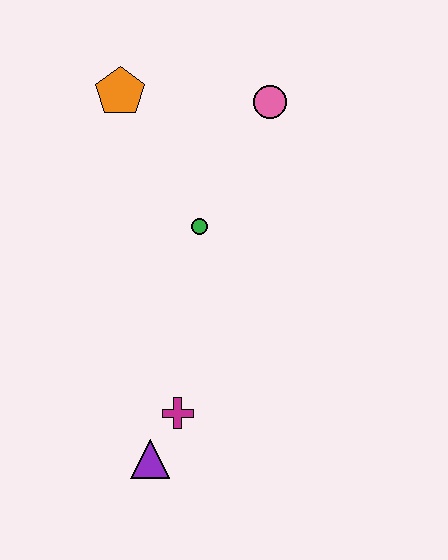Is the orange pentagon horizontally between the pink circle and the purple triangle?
No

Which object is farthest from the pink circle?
The purple triangle is farthest from the pink circle.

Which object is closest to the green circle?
The pink circle is closest to the green circle.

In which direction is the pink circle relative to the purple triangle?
The pink circle is above the purple triangle.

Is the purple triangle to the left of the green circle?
Yes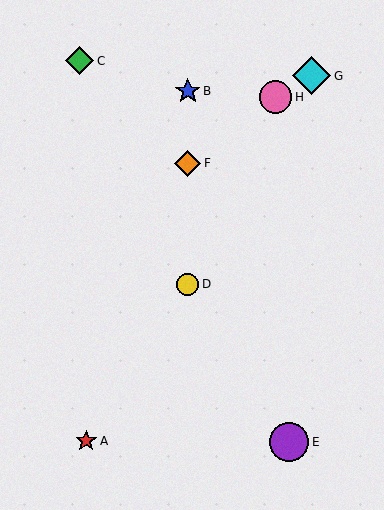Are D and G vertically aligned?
No, D is at x≈188 and G is at x≈312.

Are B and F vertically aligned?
Yes, both are at x≈188.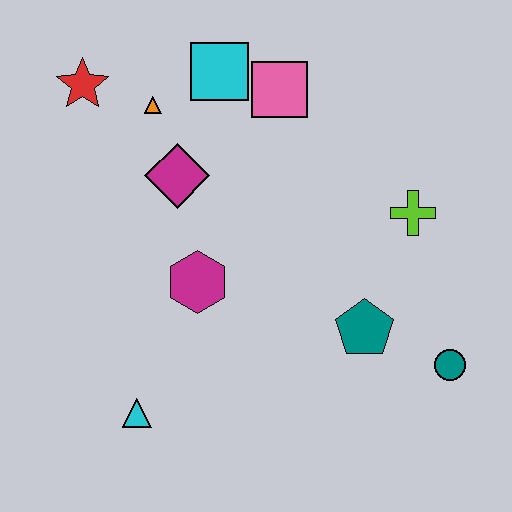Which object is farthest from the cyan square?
The teal circle is farthest from the cyan square.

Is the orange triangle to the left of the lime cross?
Yes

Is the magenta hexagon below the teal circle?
No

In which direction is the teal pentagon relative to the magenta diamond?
The teal pentagon is to the right of the magenta diamond.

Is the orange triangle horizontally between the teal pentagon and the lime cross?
No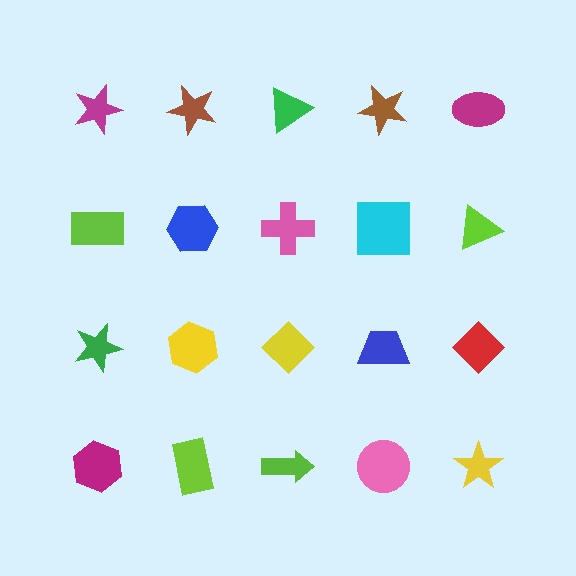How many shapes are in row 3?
5 shapes.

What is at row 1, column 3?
A green triangle.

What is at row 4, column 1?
A magenta hexagon.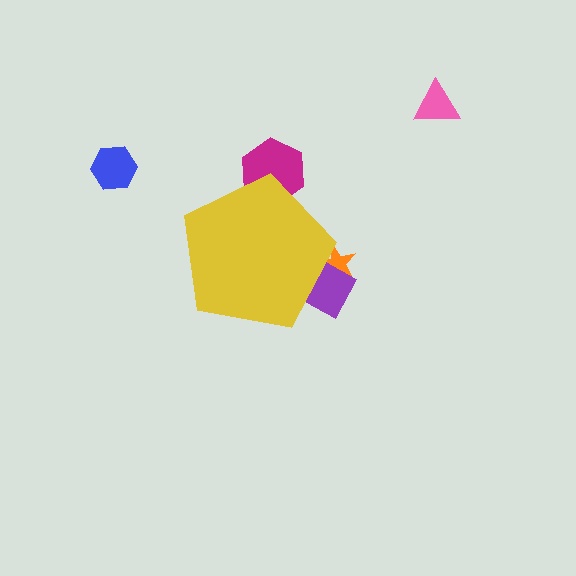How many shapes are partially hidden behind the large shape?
3 shapes are partially hidden.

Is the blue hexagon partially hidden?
No, the blue hexagon is fully visible.